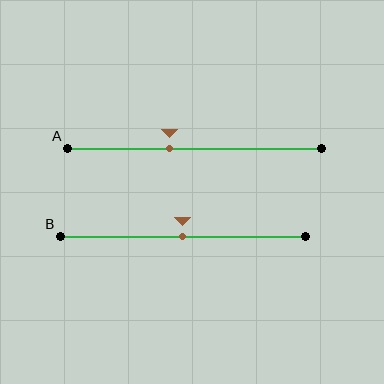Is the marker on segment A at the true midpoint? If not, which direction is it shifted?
No, the marker on segment A is shifted to the left by about 10% of the segment length.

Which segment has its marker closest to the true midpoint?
Segment B has its marker closest to the true midpoint.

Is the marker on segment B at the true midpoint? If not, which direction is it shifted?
Yes, the marker on segment B is at the true midpoint.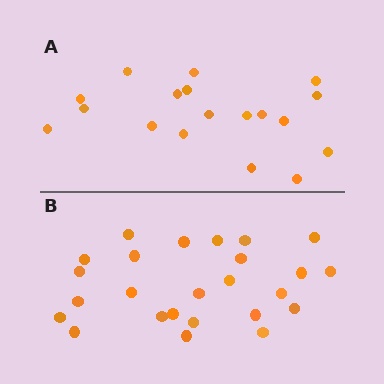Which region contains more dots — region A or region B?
Region B (the bottom region) has more dots.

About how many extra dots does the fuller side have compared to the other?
Region B has roughly 8 or so more dots than region A.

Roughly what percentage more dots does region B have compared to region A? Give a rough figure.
About 40% more.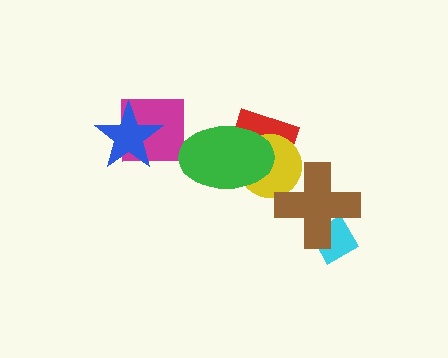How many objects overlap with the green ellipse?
3 objects overlap with the green ellipse.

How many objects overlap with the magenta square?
2 objects overlap with the magenta square.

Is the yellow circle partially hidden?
Yes, it is partially covered by another shape.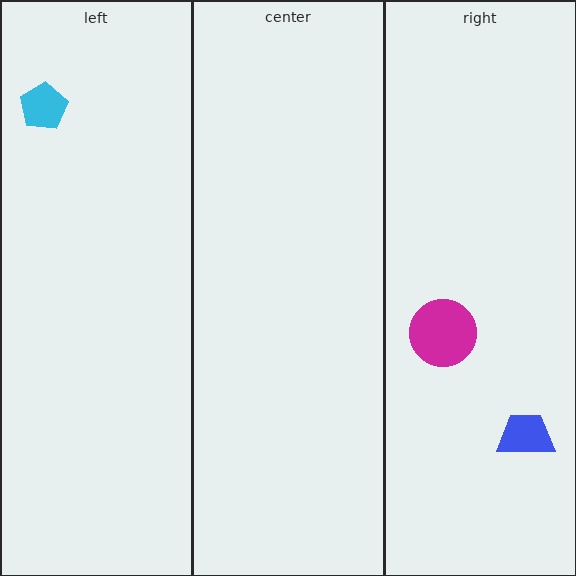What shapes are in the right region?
The magenta circle, the blue trapezoid.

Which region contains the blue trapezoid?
The right region.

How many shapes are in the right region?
2.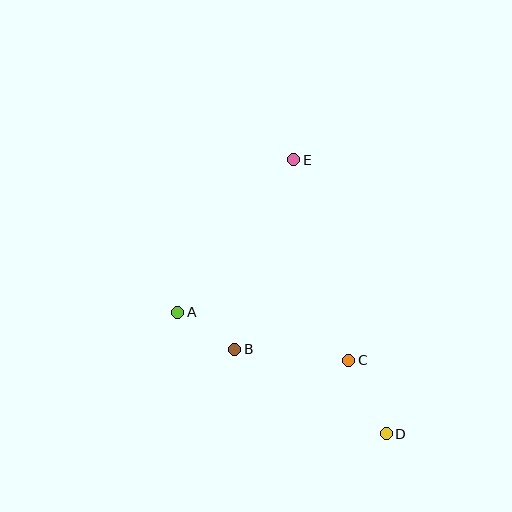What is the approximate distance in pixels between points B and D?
The distance between B and D is approximately 174 pixels.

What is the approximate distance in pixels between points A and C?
The distance between A and C is approximately 178 pixels.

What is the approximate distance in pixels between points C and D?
The distance between C and D is approximately 82 pixels.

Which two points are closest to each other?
Points A and B are closest to each other.